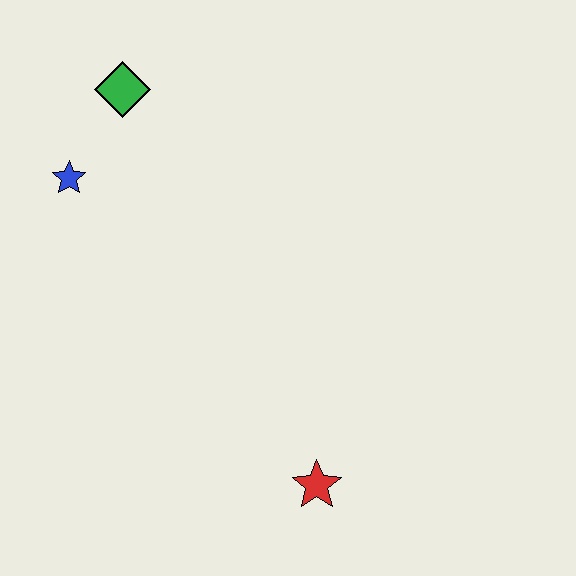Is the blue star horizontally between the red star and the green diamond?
No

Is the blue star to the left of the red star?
Yes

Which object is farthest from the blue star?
The red star is farthest from the blue star.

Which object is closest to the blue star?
The green diamond is closest to the blue star.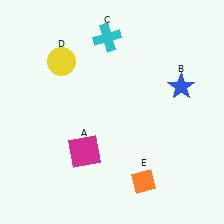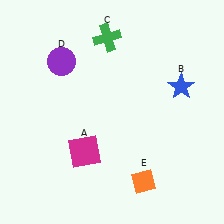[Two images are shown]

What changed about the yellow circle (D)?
In Image 1, D is yellow. In Image 2, it changed to purple.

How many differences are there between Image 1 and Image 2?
There are 2 differences between the two images.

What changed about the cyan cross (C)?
In Image 1, C is cyan. In Image 2, it changed to green.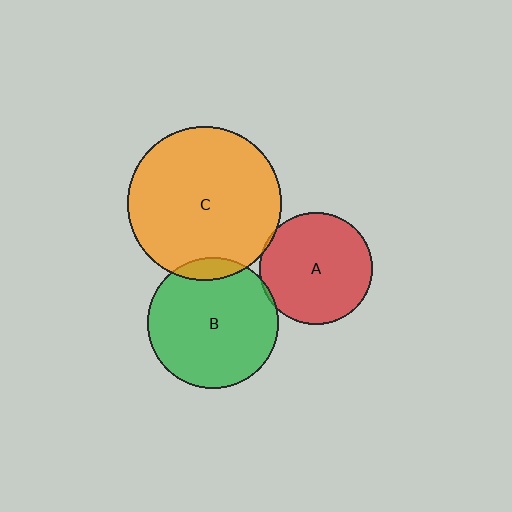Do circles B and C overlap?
Yes.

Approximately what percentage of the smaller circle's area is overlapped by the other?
Approximately 10%.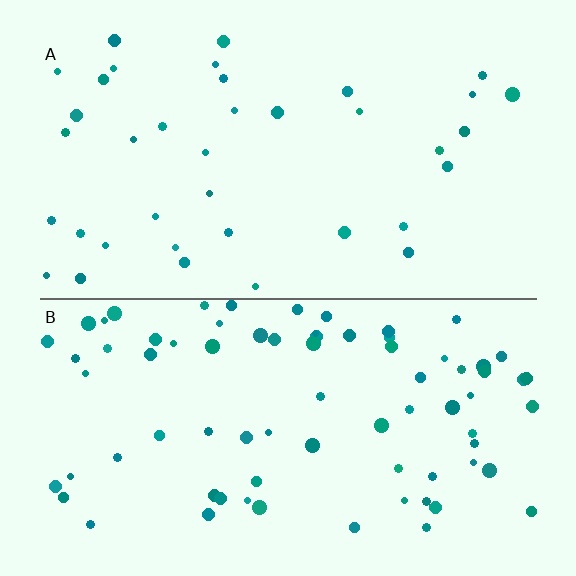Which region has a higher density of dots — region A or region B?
B (the bottom).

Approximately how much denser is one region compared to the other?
Approximately 2.0× — region B over region A.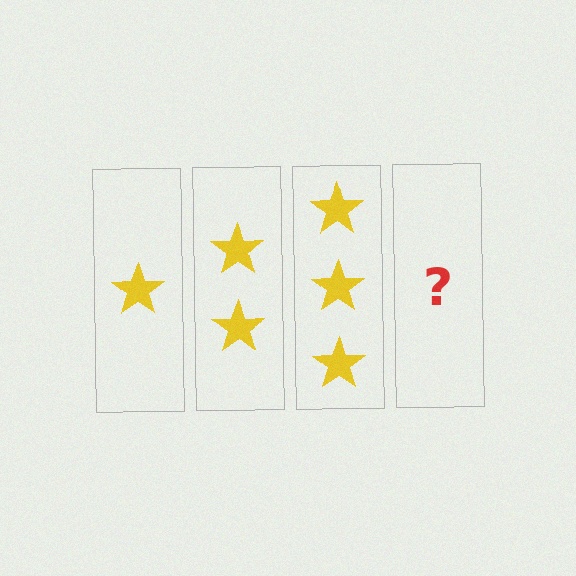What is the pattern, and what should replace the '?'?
The pattern is that each step adds one more star. The '?' should be 4 stars.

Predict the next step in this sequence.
The next step is 4 stars.